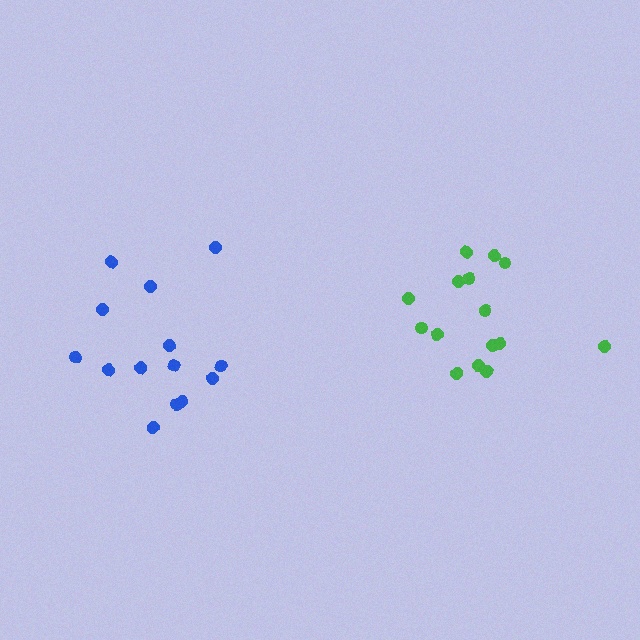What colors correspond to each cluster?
The clusters are colored: blue, green.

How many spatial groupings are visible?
There are 2 spatial groupings.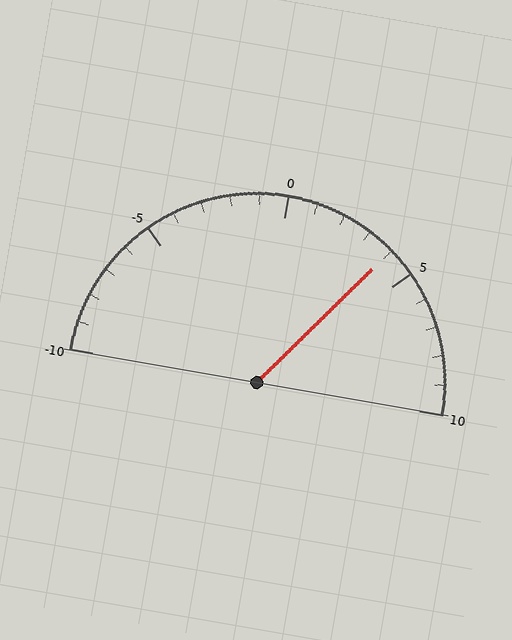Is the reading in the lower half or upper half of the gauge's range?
The reading is in the upper half of the range (-10 to 10).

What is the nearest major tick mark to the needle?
The nearest major tick mark is 5.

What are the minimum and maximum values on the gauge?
The gauge ranges from -10 to 10.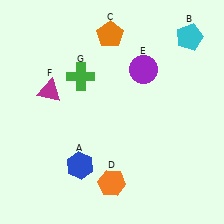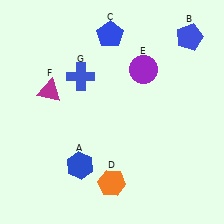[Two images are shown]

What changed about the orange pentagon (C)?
In Image 1, C is orange. In Image 2, it changed to blue.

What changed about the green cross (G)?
In Image 1, G is green. In Image 2, it changed to blue.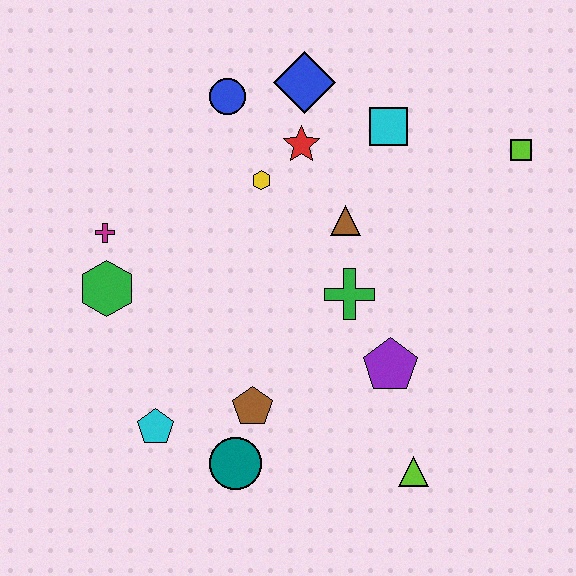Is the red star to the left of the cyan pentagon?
No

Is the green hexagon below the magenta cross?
Yes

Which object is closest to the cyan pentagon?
The teal circle is closest to the cyan pentagon.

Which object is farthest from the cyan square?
The cyan pentagon is farthest from the cyan square.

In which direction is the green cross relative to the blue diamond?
The green cross is below the blue diamond.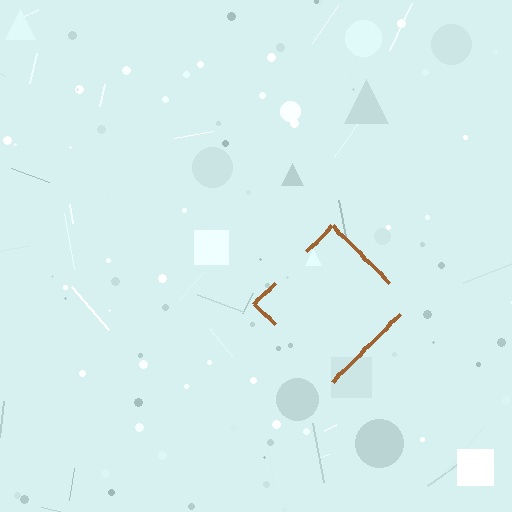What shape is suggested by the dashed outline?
The dashed outline suggests a diamond.